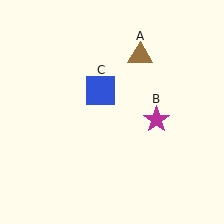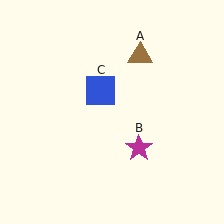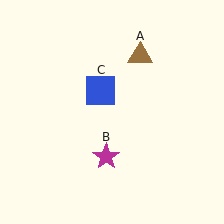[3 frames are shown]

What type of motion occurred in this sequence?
The magenta star (object B) rotated clockwise around the center of the scene.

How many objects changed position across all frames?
1 object changed position: magenta star (object B).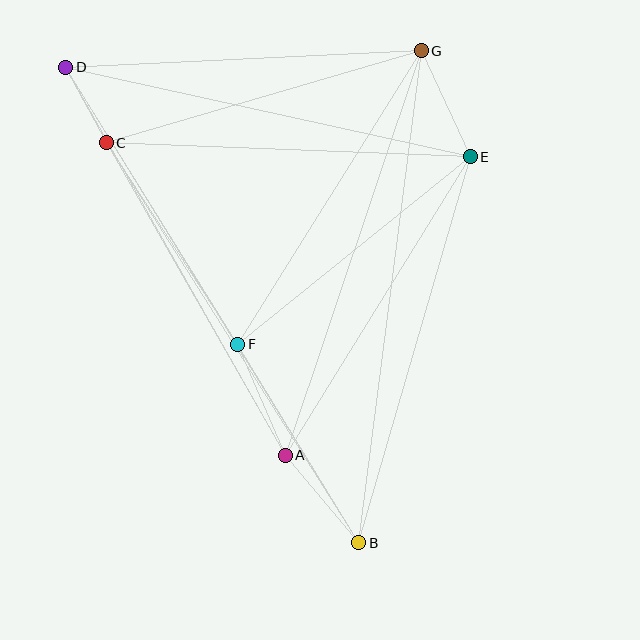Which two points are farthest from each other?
Points B and D are farthest from each other.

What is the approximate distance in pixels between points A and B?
The distance between A and B is approximately 114 pixels.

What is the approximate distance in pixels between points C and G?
The distance between C and G is approximately 328 pixels.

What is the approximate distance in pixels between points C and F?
The distance between C and F is approximately 241 pixels.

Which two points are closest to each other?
Points C and D are closest to each other.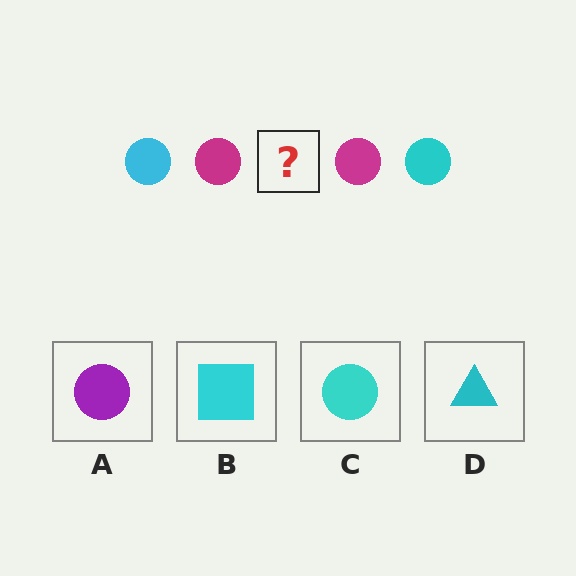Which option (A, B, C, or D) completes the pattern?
C.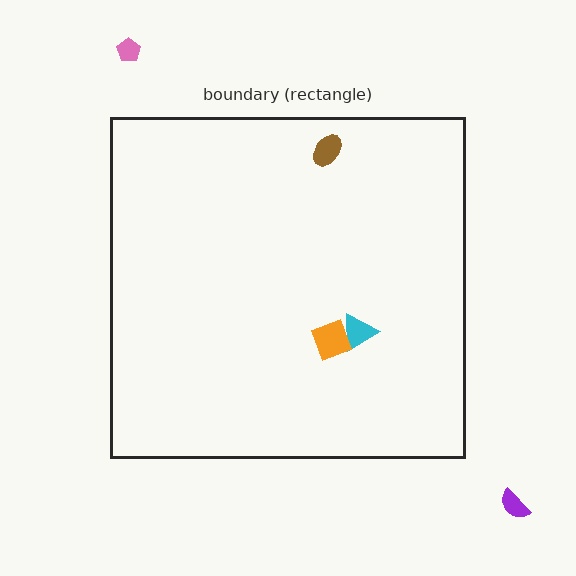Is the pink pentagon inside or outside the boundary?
Outside.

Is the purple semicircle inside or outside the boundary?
Outside.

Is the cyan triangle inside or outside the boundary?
Inside.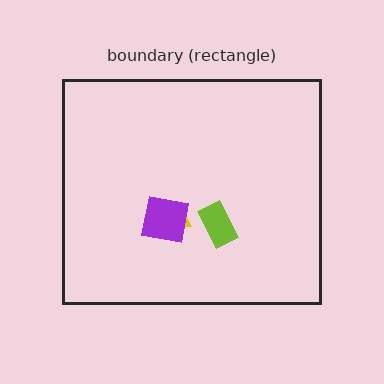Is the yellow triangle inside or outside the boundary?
Inside.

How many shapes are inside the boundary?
3 inside, 0 outside.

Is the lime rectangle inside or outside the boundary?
Inside.